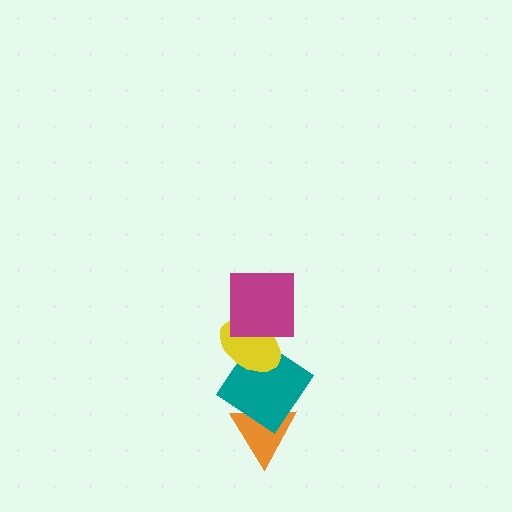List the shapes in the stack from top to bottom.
From top to bottom: the magenta square, the yellow ellipse, the teal diamond, the orange triangle.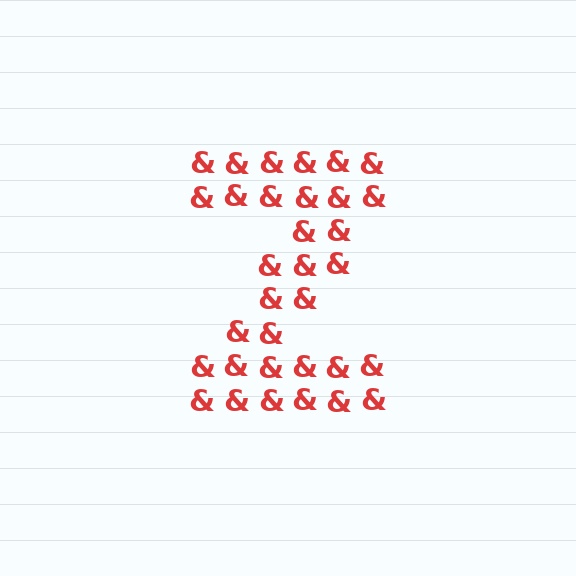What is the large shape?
The large shape is the letter Z.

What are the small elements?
The small elements are ampersands.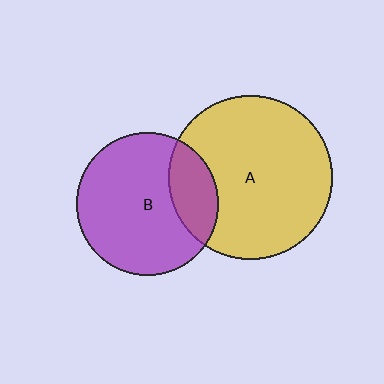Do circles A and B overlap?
Yes.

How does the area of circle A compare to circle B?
Approximately 1.3 times.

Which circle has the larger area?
Circle A (yellow).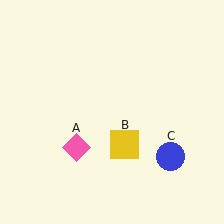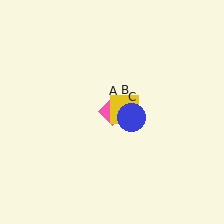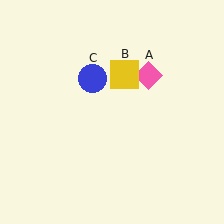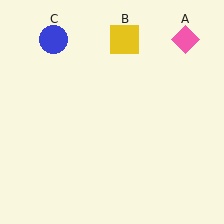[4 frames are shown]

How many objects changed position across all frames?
3 objects changed position: pink diamond (object A), yellow square (object B), blue circle (object C).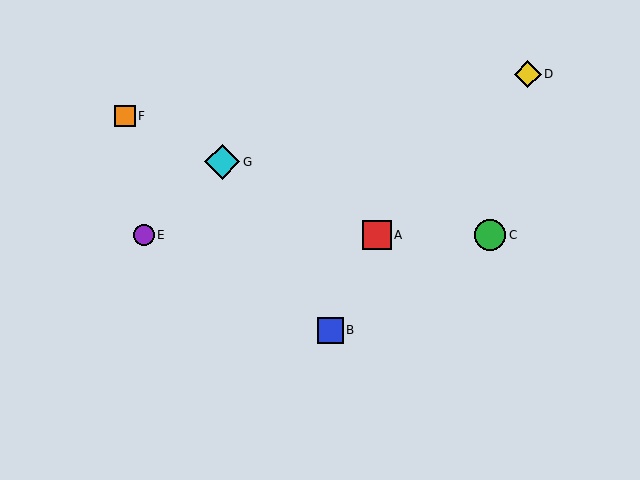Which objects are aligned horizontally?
Objects A, C, E are aligned horizontally.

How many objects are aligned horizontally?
3 objects (A, C, E) are aligned horizontally.